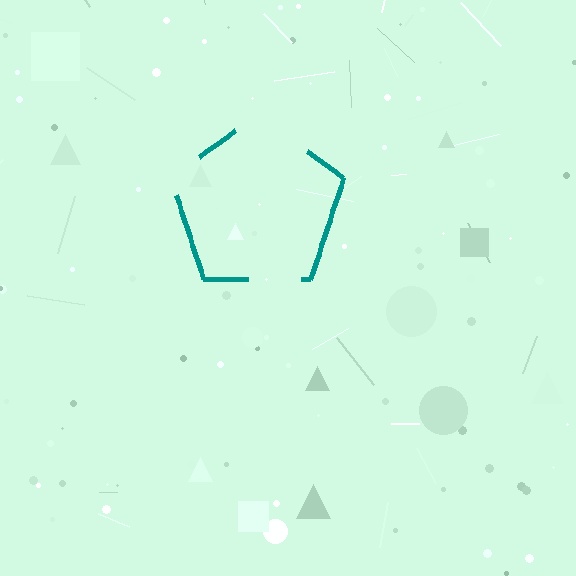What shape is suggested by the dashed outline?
The dashed outline suggests a pentagon.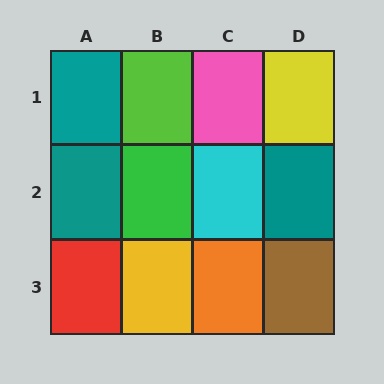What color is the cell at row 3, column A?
Red.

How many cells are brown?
1 cell is brown.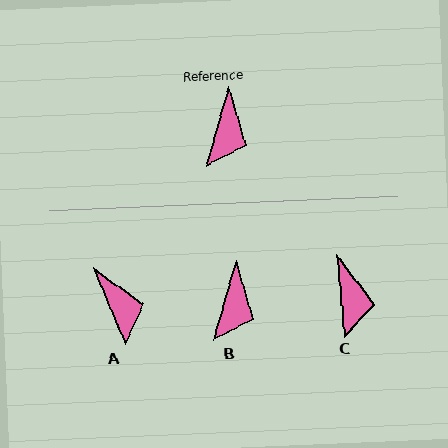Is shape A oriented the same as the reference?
No, it is off by about 39 degrees.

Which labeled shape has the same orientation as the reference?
B.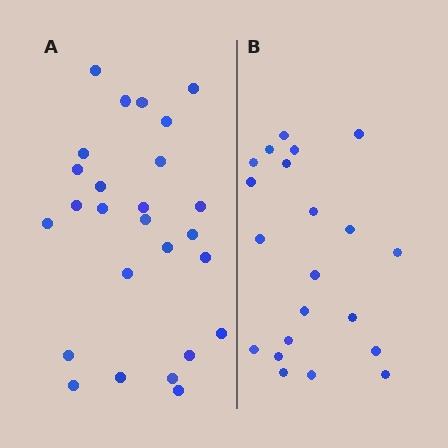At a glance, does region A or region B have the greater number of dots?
Region A (the left region) has more dots.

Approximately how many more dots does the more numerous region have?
Region A has about 5 more dots than region B.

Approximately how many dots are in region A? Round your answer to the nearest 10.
About 30 dots. (The exact count is 26, which rounds to 30.)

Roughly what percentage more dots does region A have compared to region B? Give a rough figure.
About 25% more.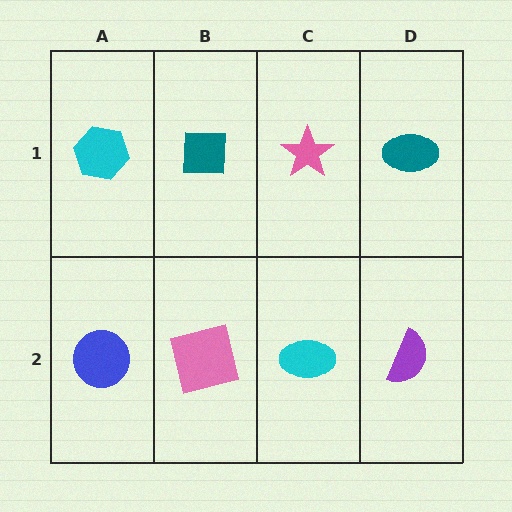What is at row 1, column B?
A teal square.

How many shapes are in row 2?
4 shapes.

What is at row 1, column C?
A pink star.